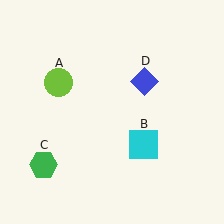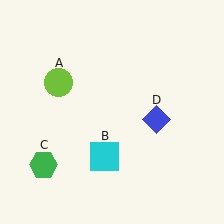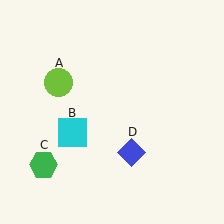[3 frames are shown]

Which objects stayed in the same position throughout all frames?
Lime circle (object A) and green hexagon (object C) remained stationary.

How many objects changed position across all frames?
2 objects changed position: cyan square (object B), blue diamond (object D).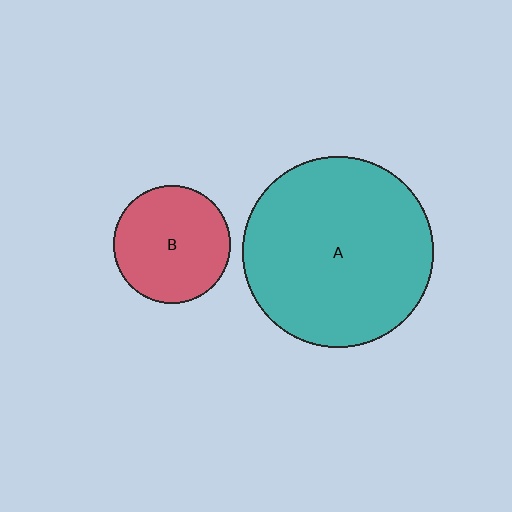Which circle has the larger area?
Circle A (teal).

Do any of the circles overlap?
No, none of the circles overlap.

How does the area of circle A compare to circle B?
Approximately 2.6 times.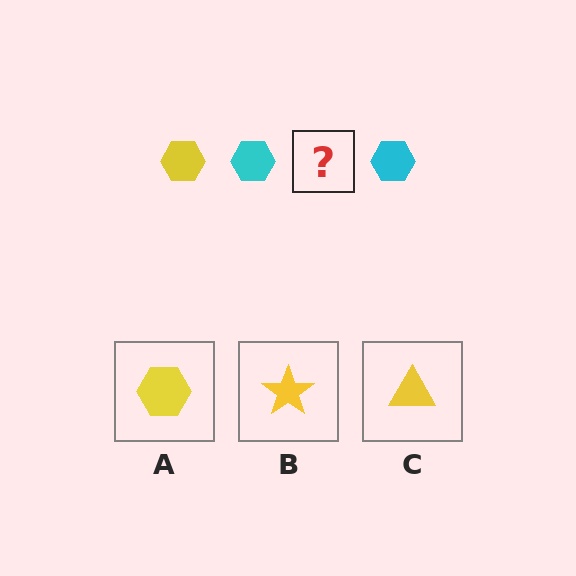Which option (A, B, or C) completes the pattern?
A.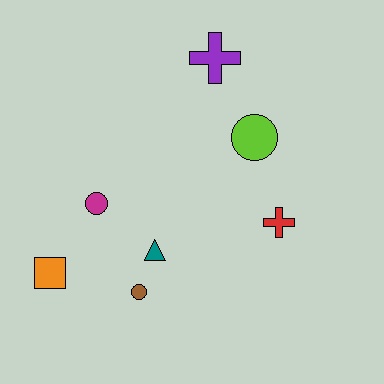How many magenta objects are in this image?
There is 1 magenta object.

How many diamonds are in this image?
There are no diamonds.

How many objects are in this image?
There are 7 objects.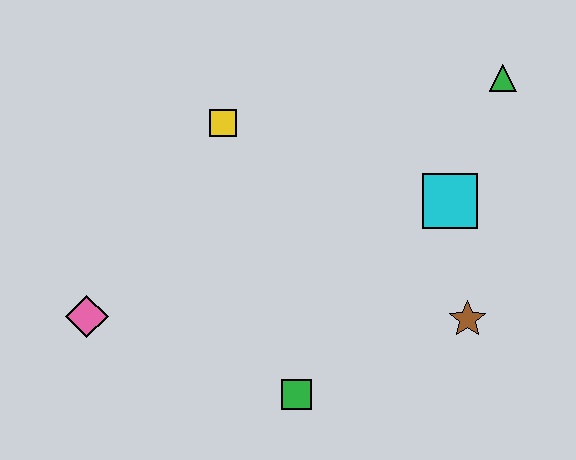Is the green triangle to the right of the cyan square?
Yes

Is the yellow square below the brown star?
No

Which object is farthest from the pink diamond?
The green triangle is farthest from the pink diamond.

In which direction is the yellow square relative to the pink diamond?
The yellow square is above the pink diamond.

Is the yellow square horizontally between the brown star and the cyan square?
No